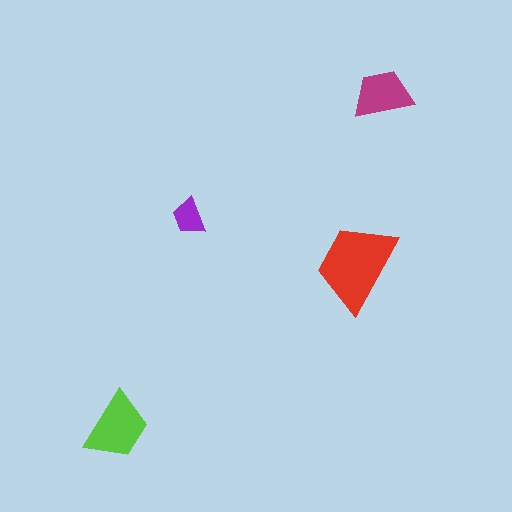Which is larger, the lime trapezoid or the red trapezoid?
The red one.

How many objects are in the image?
There are 4 objects in the image.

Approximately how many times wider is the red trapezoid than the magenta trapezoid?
About 1.5 times wider.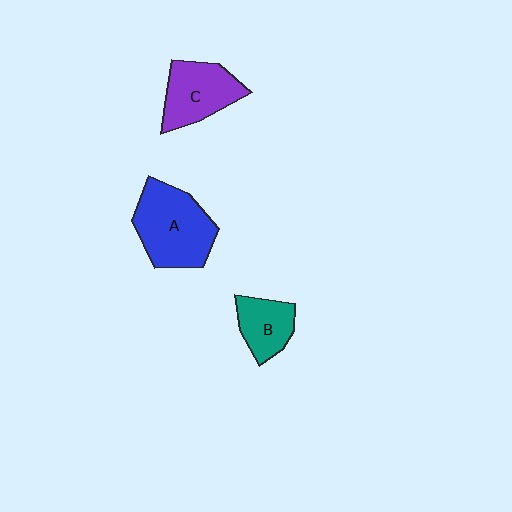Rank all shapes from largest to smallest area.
From largest to smallest: A (blue), C (purple), B (teal).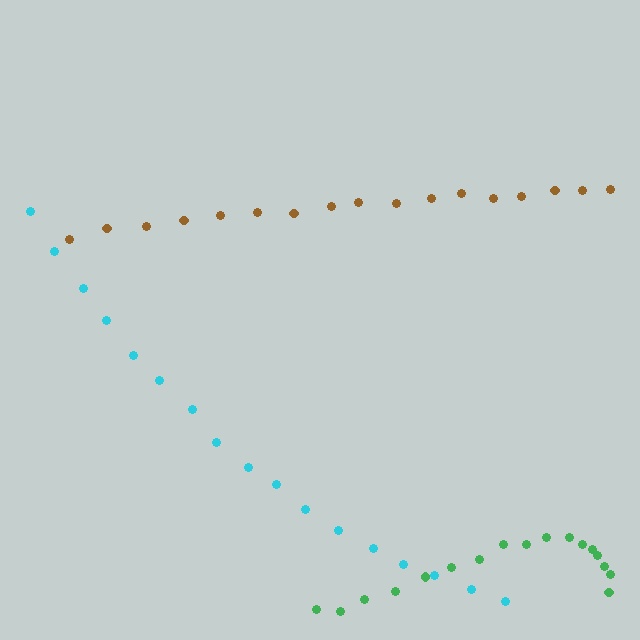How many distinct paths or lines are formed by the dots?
There are 3 distinct paths.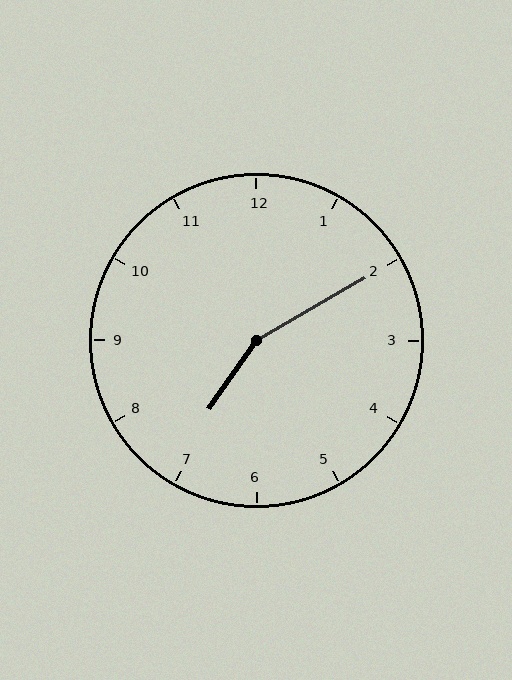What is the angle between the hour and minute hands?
Approximately 155 degrees.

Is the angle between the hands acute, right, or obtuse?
It is obtuse.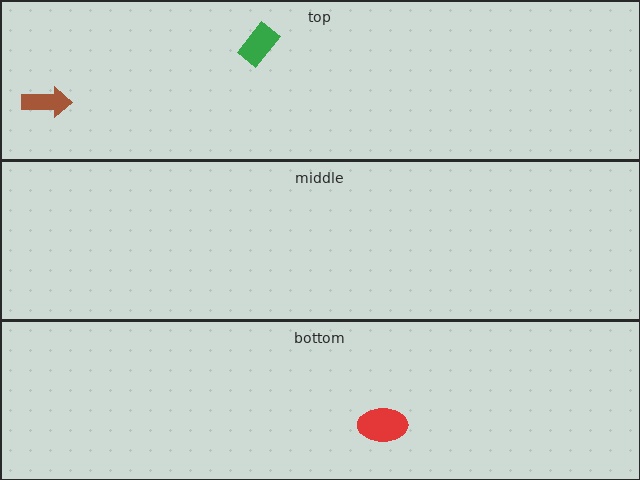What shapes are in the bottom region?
The red ellipse.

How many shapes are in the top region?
2.